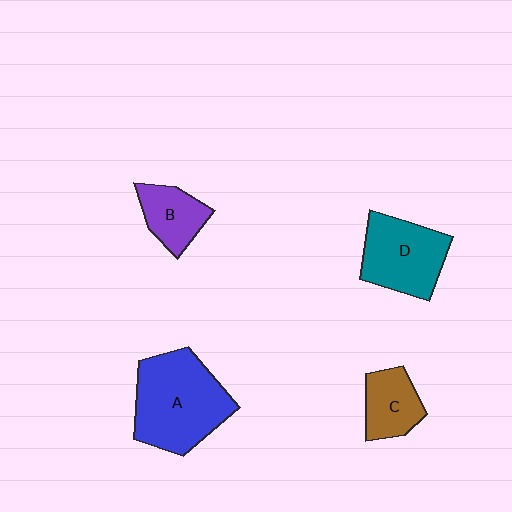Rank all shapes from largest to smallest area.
From largest to smallest: A (blue), D (teal), C (brown), B (purple).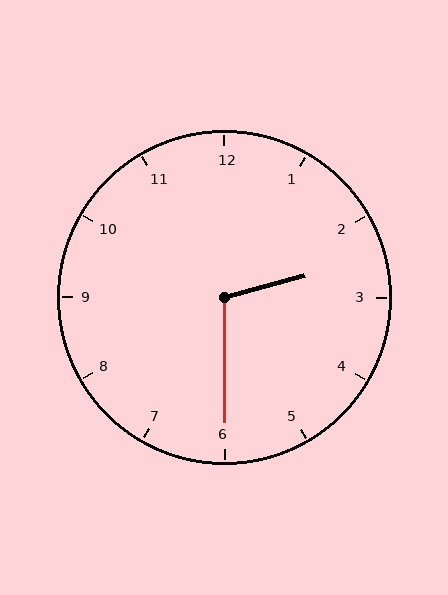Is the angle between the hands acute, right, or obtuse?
It is obtuse.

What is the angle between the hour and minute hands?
Approximately 105 degrees.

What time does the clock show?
2:30.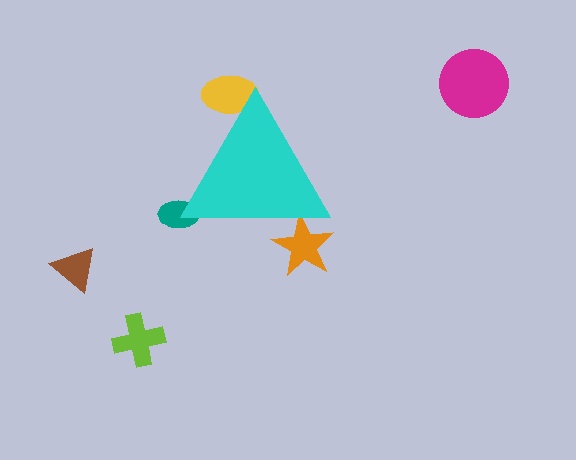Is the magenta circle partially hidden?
No, the magenta circle is fully visible.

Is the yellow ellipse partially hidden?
Yes, the yellow ellipse is partially hidden behind the cyan triangle.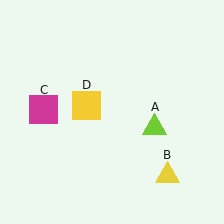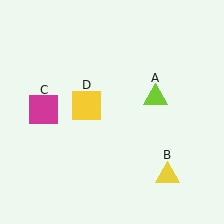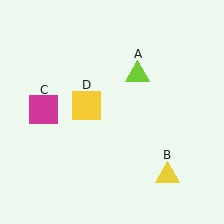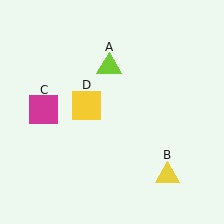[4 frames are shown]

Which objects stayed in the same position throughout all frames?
Yellow triangle (object B) and magenta square (object C) and yellow square (object D) remained stationary.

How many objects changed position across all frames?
1 object changed position: lime triangle (object A).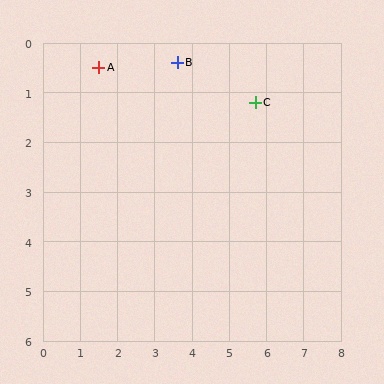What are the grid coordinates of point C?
Point C is at approximately (5.7, 1.2).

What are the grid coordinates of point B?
Point B is at approximately (3.6, 0.4).